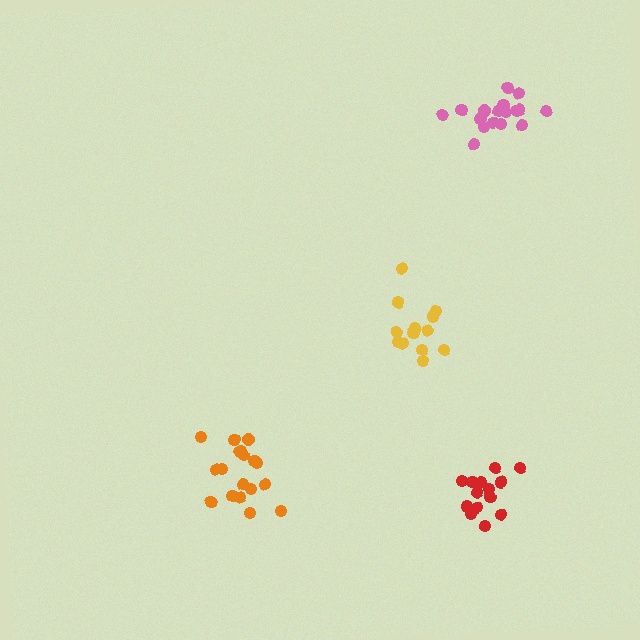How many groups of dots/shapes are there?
There are 4 groups.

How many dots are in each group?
Group 1: 17 dots, Group 2: 14 dots, Group 3: 13 dots, Group 4: 18 dots (62 total).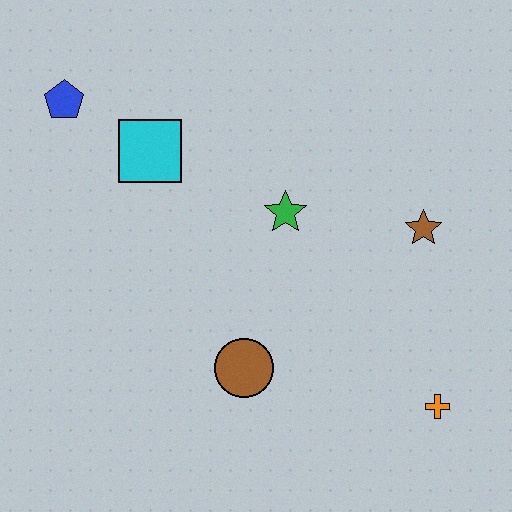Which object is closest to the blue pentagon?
The cyan square is closest to the blue pentagon.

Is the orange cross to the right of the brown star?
Yes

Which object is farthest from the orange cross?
The blue pentagon is farthest from the orange cross.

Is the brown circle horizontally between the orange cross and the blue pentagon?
Yes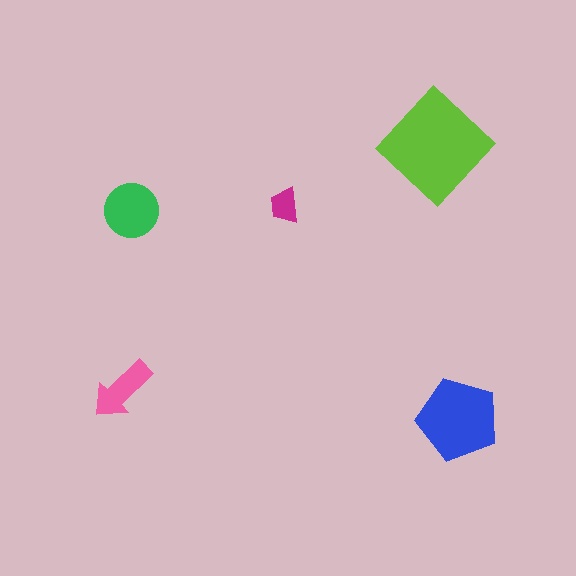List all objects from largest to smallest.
The lime diamond, the blue pentagon, the green circle, the pink arrow, the magenta trapezoid.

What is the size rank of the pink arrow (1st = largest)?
4th.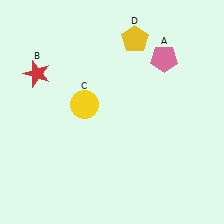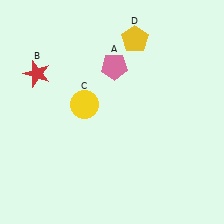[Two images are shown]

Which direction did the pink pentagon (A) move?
The pink pentagon (A) moved left.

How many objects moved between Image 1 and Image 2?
1 object moved between the two images.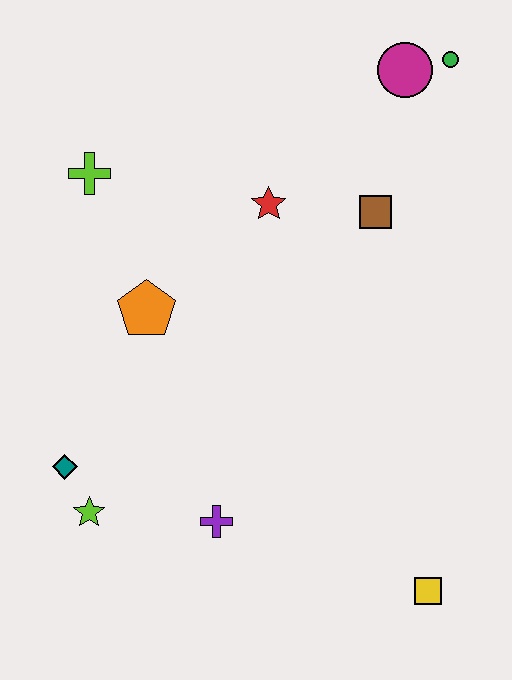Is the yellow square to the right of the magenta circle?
Yes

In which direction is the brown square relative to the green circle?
The brown square is below the green circle.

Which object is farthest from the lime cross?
The yellow square is farthest from the lime cross.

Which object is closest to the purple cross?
The lime star is closest to the purple cross.